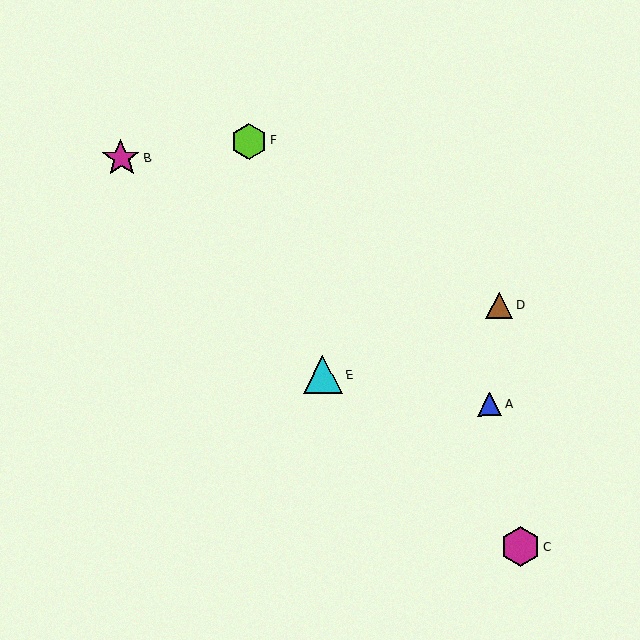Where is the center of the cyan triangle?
The center of the cyan triangle is at (323, 375).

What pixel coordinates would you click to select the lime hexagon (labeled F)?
Click at (249, 141) to select the lime hexagon F.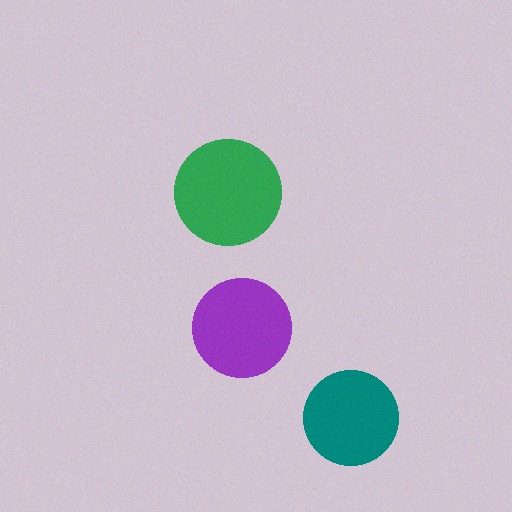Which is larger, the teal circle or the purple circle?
The purple one.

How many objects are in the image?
There are 3 objects in the image.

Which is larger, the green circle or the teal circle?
The green one.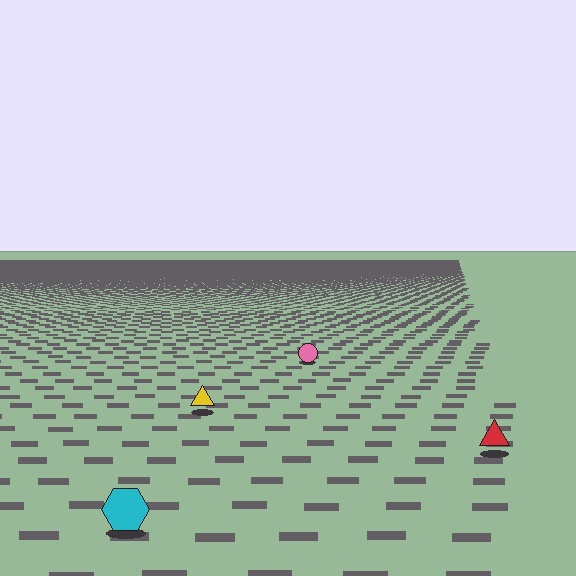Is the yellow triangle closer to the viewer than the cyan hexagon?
No. The cyan hexagon is closer — you can tell from the texture gradient: the ground texture is coarser near it.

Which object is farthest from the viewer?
The pink circle is farthest from the viewer. It appears smaller and the ground texture around it is denser.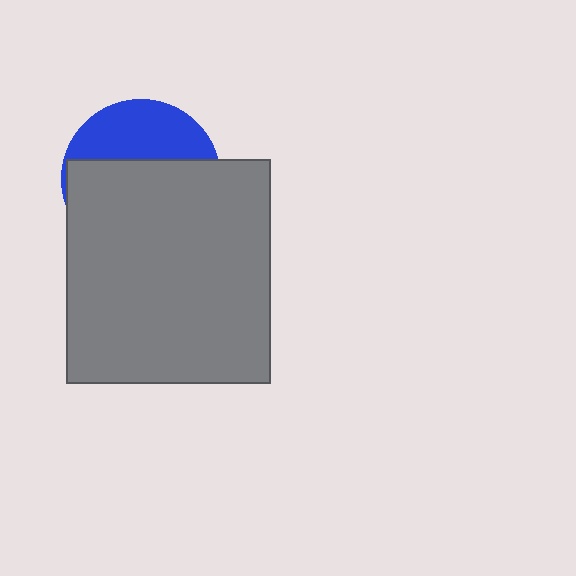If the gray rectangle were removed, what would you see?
You would see the complete blue circle.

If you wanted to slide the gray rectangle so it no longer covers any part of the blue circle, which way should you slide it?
Slide it down — that is the most direct way to separate the two shapes.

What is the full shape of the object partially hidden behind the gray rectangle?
The partially hidden object is a blue circle.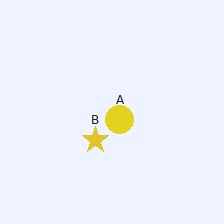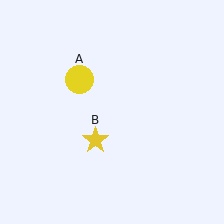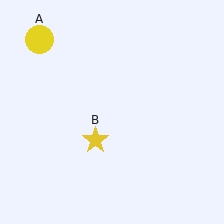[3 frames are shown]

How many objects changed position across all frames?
1 object changed position: yellow circle (object A).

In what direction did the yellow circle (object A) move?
The yellow circle (object A) moved up and to the left.